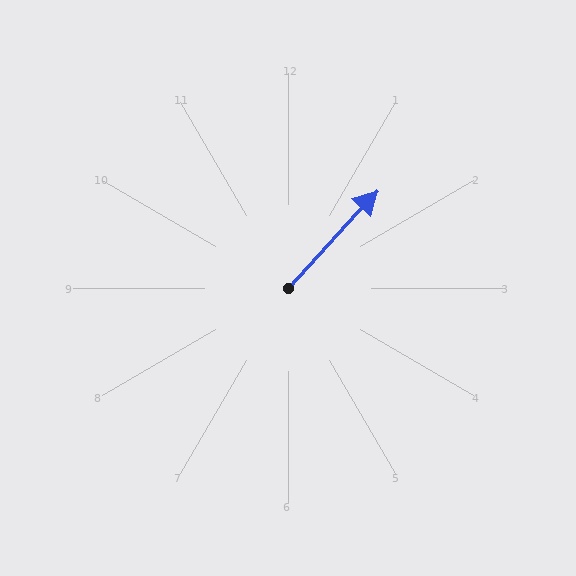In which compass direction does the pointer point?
Northeast.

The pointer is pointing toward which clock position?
Roughly 1 o'clock.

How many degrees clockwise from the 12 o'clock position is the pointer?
Approximately 42 degrees.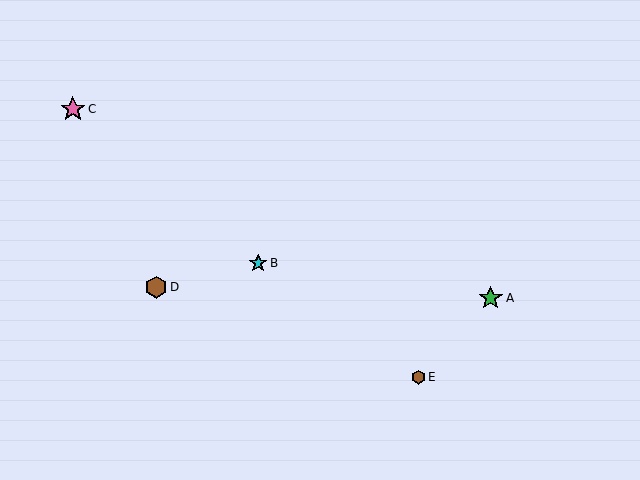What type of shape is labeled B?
Shape B is a cyan star.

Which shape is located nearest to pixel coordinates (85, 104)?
The pink star (labeled C) at (73, 109) is nearest to that location.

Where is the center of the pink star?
The center of the pink star is at (73, 109).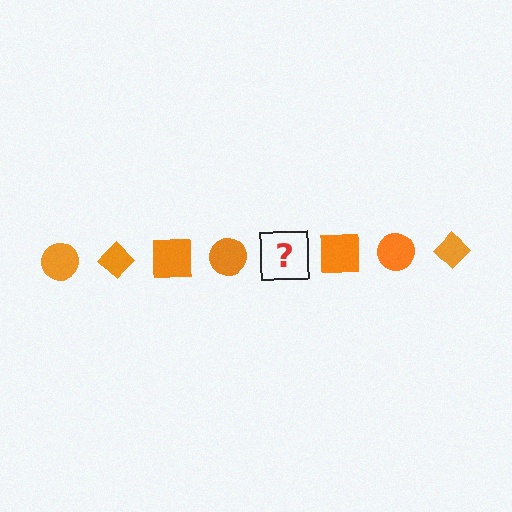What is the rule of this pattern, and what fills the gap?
The rule is that the pattern cycles through circle, diamond, square shapes in orange. The gap should be filled with an orange diamond.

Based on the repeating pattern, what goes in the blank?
The blank should be an orange diamond.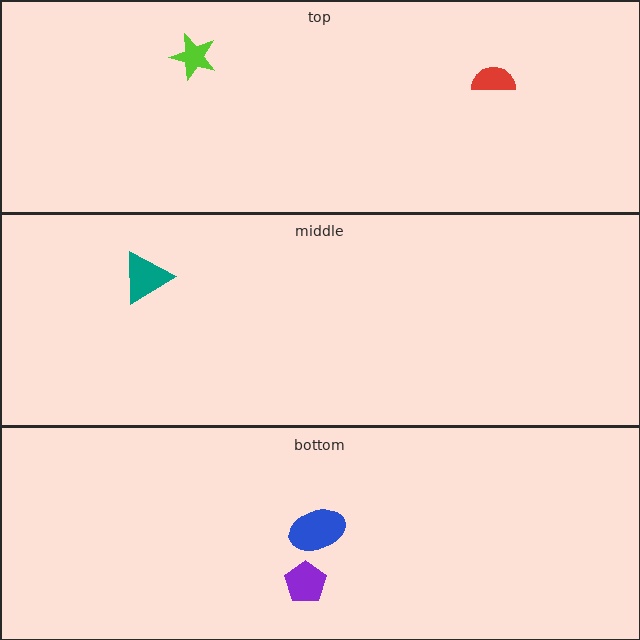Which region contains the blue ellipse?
The bottom region.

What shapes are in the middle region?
The teal triangle.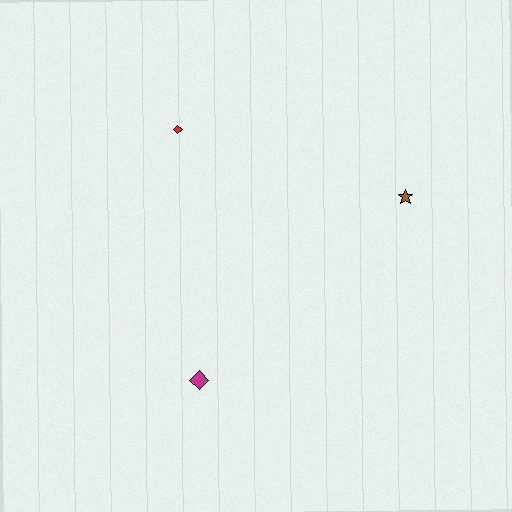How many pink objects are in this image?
There are no pink objects.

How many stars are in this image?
There is 1 star.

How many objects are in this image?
There are 3 objects.